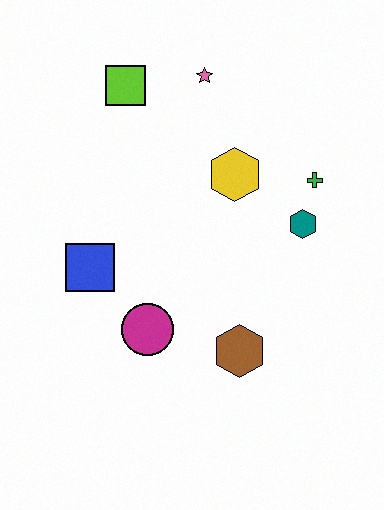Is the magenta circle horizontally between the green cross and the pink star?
No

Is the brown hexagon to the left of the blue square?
No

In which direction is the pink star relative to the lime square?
The pink star is to the right of the lime square.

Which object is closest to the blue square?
The magenta circle is closest to the blue square.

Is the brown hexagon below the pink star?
Yes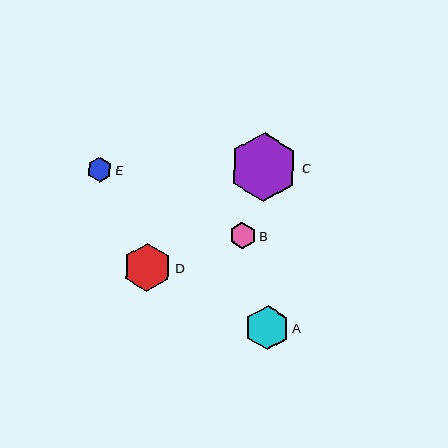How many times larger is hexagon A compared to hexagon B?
Hexagon A is approximately 1.7 times the size of hexagon B.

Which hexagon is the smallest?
Hexagon E is the smallest with a size of approximately 24 pixels.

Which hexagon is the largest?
Hexagon C is the largest with a size of approximately 69 pixels.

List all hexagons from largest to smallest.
From largest to smallest: C, D, A, B, E.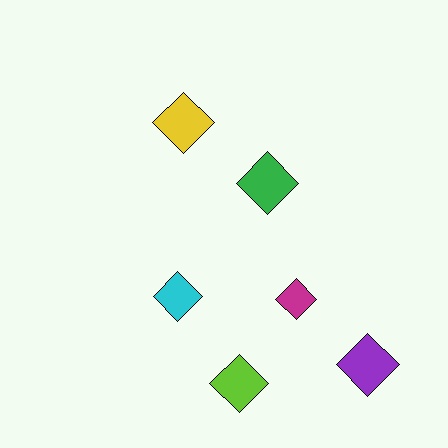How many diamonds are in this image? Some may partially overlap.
There are 6 diamonds.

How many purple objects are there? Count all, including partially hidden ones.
There is 1 purple object.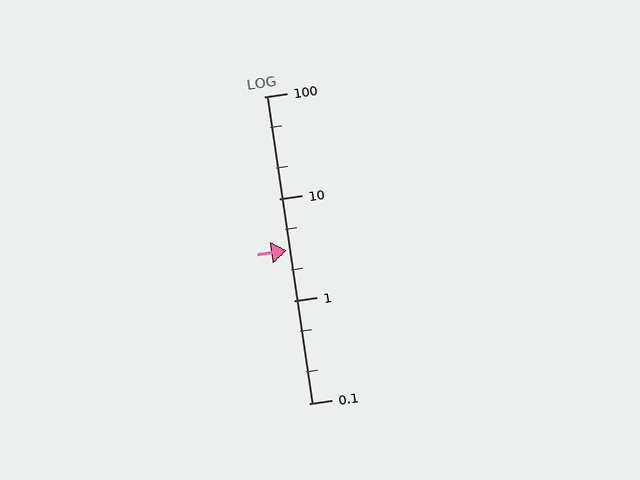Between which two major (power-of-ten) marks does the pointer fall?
The pointer is between 1 and 10.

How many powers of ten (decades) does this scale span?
The scale spans 3 decades, from 0.1 to 100.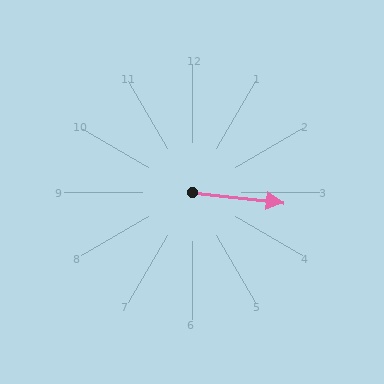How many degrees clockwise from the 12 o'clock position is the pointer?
Approximately 96 degrees.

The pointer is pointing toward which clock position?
Roughly 3 o'clock.